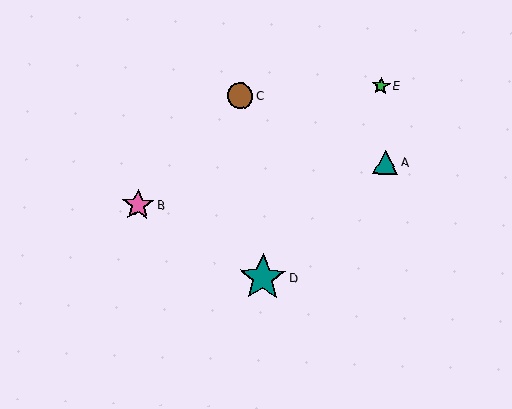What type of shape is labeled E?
Shape E is a green star.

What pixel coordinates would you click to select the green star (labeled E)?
Click at (381, 86) to select the green star E.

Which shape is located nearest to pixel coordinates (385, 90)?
The green star (labeled E) at (381, 86) is nearest to that location.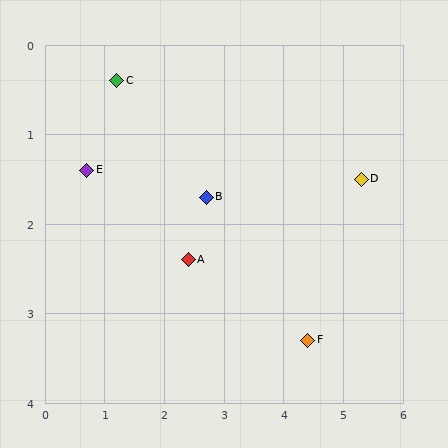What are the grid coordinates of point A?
Point A is at approximately (2.4, 2.4).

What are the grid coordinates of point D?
Point D is at approximately (5.3, 1.5).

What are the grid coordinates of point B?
Point B is at approximately (2.7, 1.7).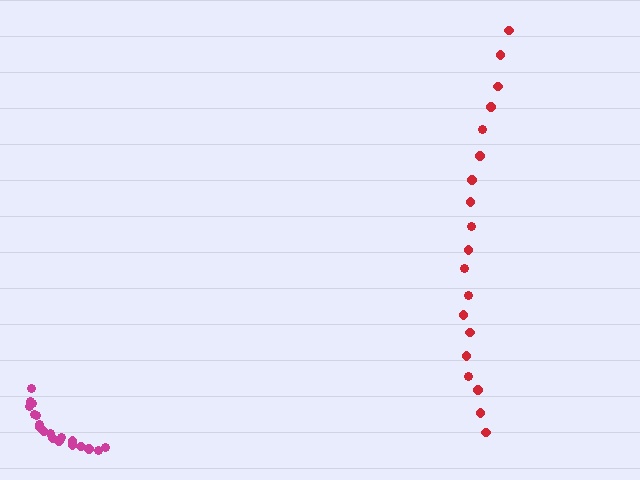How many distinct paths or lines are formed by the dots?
There are 2 distinct paths.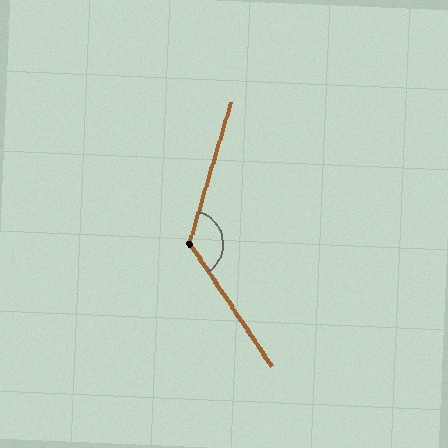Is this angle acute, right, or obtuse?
It is obtuse.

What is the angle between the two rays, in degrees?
Approximately 130 degrees.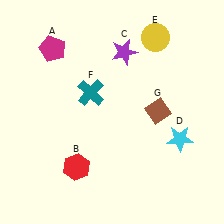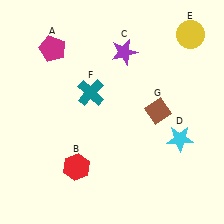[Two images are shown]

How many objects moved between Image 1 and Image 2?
1 object moved between the two images.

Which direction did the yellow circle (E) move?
The yellow circle (E) moved right.